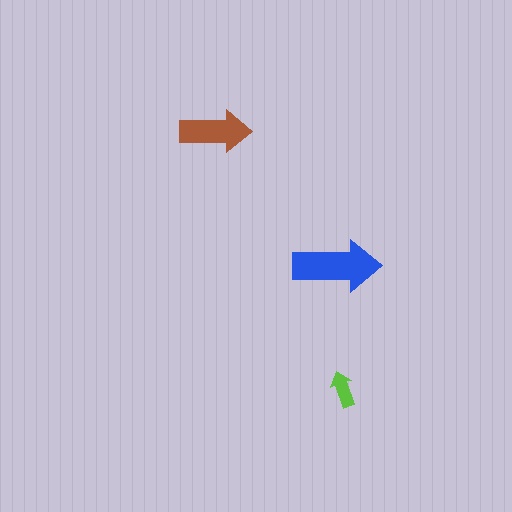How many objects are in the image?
There are 3 objects in the image.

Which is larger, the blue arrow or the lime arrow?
The blue one.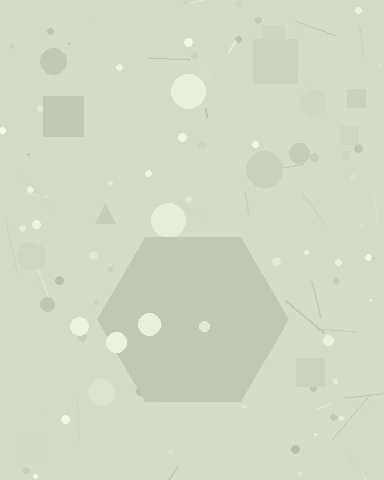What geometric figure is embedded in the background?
A hexagon is embedded in the background.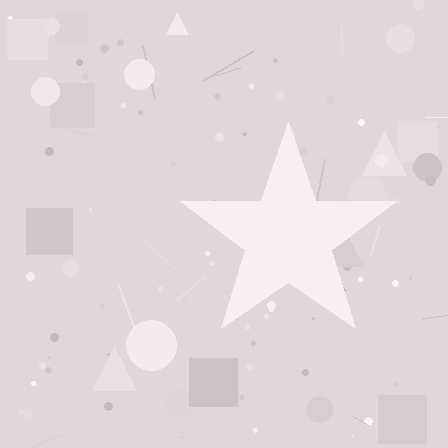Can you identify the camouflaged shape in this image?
The camouflaged shape is a star.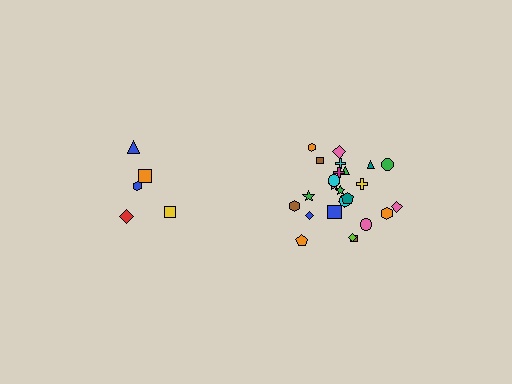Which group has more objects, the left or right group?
The right group.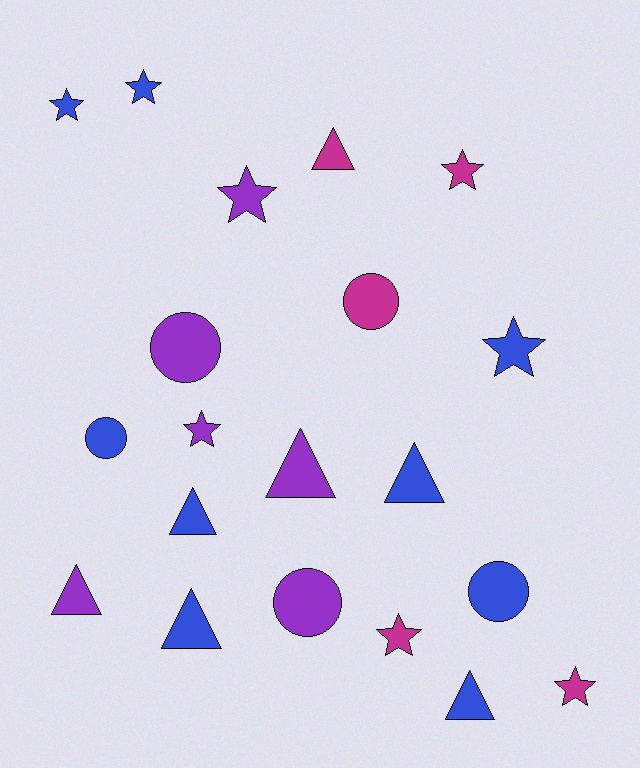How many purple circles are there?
There are 2 purple circles.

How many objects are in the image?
There are 20 objects.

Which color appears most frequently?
Blue, with 9 objects.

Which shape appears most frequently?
Star, with 8 objects.